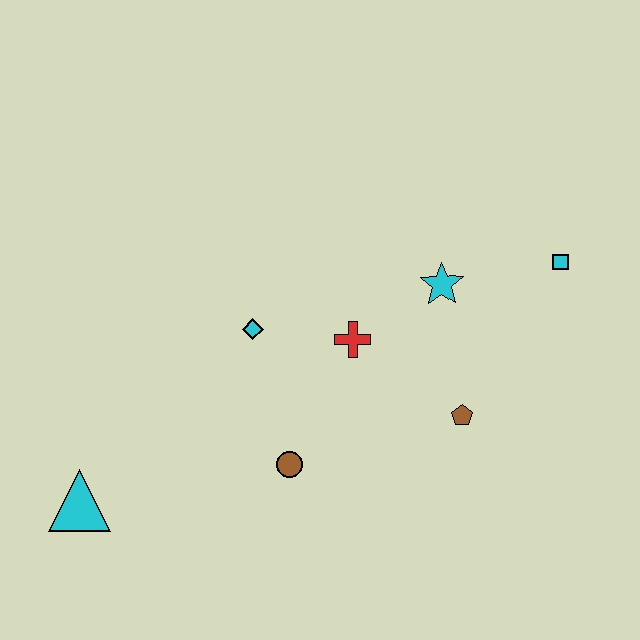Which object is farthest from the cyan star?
The cyan triangle is farthest from the cyan star.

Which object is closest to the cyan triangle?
The brown circle is closest to the cyan triangle.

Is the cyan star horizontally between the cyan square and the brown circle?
Yes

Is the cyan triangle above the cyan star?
No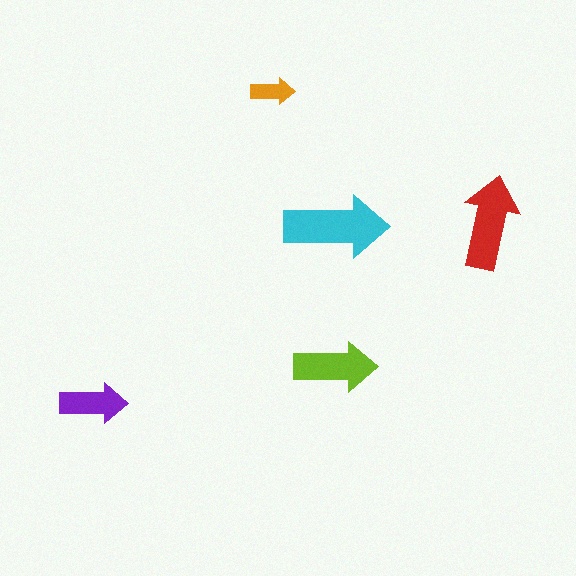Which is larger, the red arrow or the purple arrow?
The red one.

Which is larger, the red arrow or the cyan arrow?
The cyan one.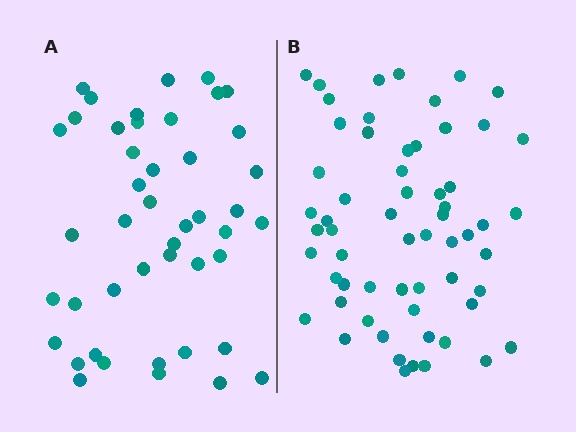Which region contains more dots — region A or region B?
Region B (the right region) has more dots.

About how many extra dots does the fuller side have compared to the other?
Region B has approximately 15 more dots than region A.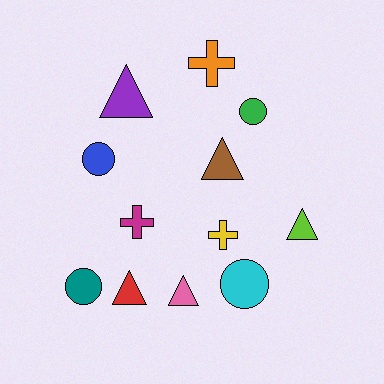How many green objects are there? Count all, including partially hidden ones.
There is 1 green object.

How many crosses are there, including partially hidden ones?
There are 3 crosses.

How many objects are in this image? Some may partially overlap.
There are 12 objects.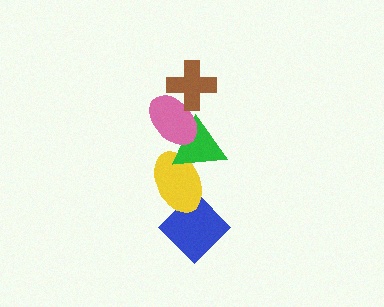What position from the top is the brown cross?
The brown cross is 1st from the top.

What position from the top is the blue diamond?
The blue diamond is 5th from the top.